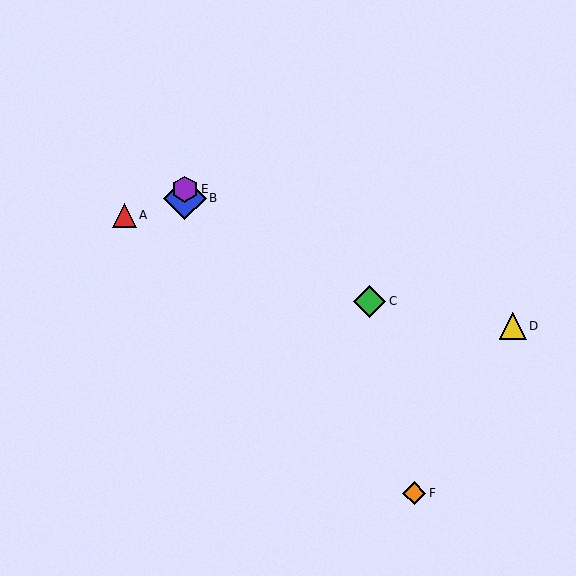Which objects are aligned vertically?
Objects B, E are aligned vertically.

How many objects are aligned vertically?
2 objects (B, E) are aligned vertically.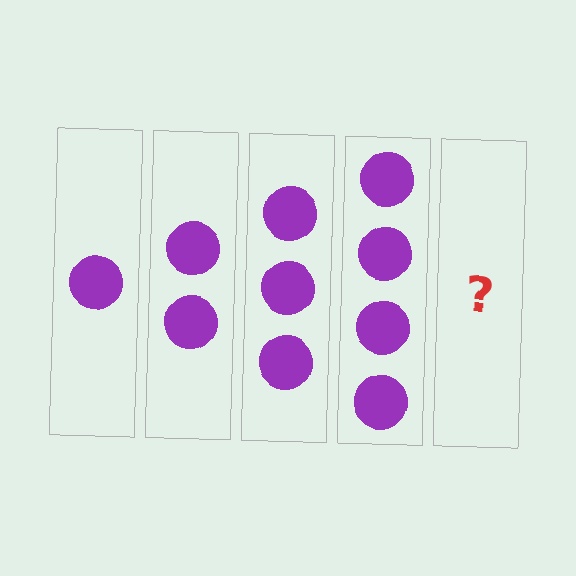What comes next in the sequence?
The next element should be 5 circles.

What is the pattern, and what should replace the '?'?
The pattern is that each step adds one more circle. The '?' should be 5 circles.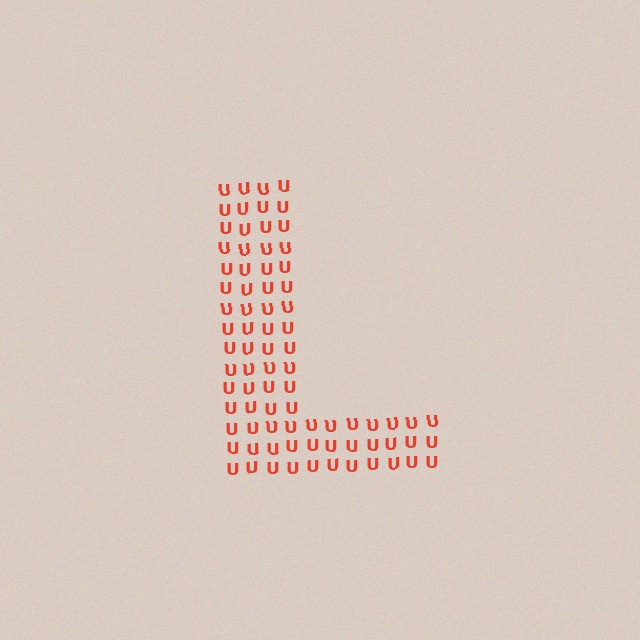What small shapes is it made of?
It is made of small letter U's.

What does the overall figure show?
The overall figure shows the letter L.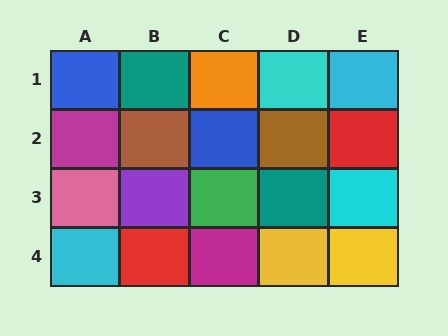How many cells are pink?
1 cell is pink.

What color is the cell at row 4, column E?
Yellow.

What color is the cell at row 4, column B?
Red.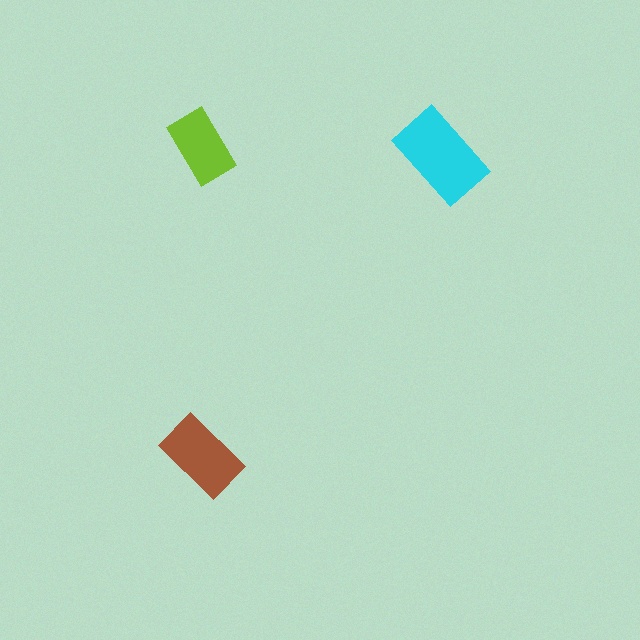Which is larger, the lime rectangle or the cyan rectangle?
The cyan one.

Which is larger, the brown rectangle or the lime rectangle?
The brown one.